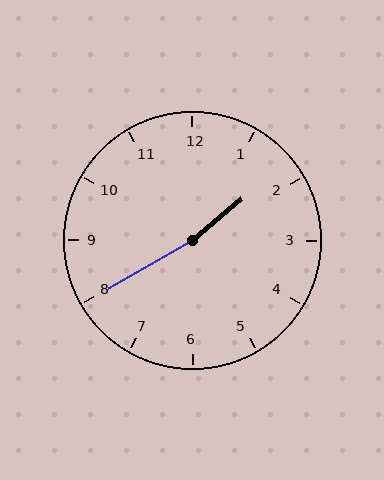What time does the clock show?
1:40.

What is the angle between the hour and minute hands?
Approximately 170 degrees.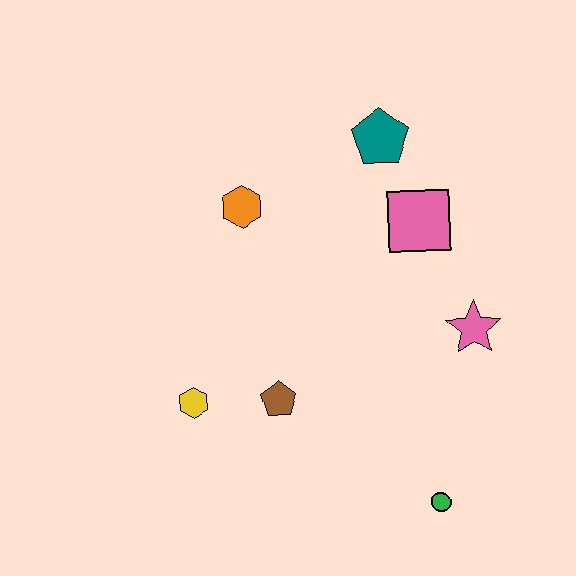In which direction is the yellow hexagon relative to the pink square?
The yellow hexagon is to the left of the pink square.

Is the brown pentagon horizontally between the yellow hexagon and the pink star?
Yes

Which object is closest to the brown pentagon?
The yellow hexagon is closest to the brown pentagon.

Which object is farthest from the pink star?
The yellow hexagon is farthest from the pink star.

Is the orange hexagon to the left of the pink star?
Yes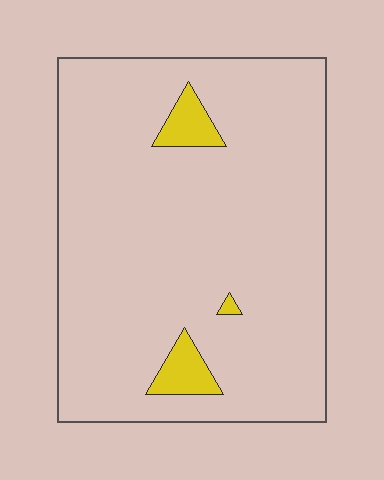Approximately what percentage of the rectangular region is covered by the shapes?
Approximately 5%.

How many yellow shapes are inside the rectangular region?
3.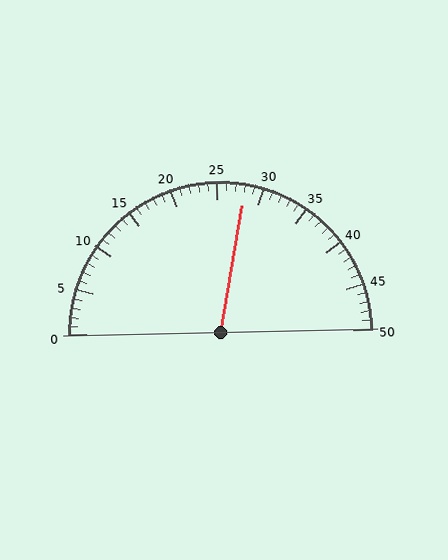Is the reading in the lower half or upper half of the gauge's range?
The reading is in the upper half of the range (0 to 50).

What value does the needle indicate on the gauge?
The needle indicates approximately 28.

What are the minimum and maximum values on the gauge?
The gauge ranges from 0 to 50.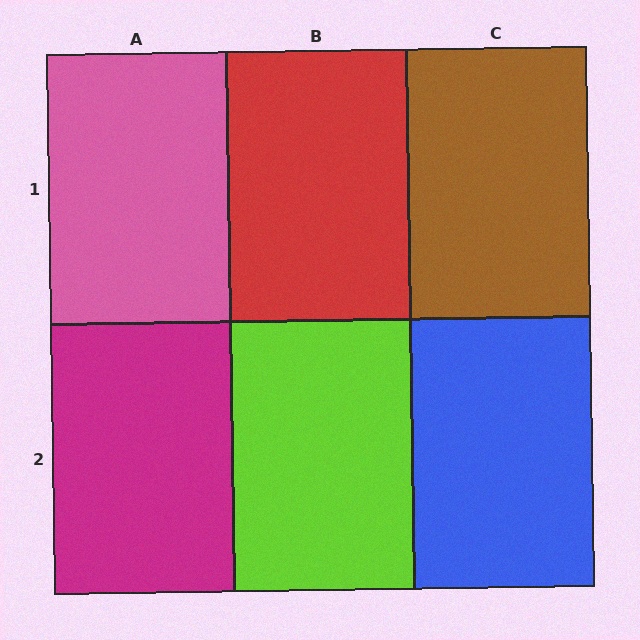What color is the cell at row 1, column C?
Brown.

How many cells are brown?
1 cell is brown.